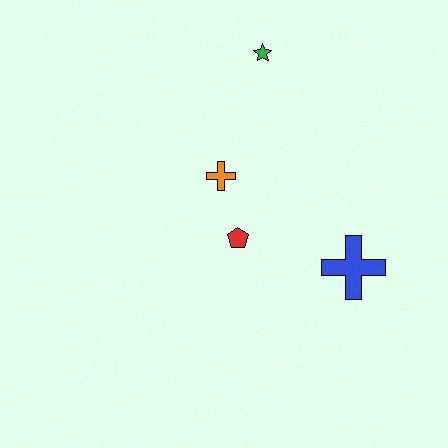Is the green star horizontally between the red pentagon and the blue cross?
Yes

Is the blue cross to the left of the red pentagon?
No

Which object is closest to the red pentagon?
The orange cross is closest to the red pentagon.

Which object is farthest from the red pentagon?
The green star is farthest from the red pentagon.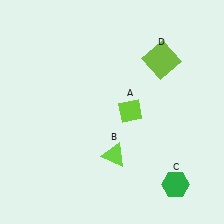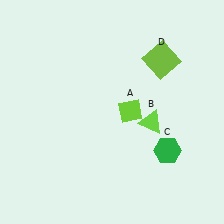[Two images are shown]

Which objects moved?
The objects that moved are: the lime triangle (B), the green hexagon (C).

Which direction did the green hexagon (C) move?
The green hexagon (C) moved up.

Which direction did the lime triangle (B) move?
The lime triangle (B) moved right.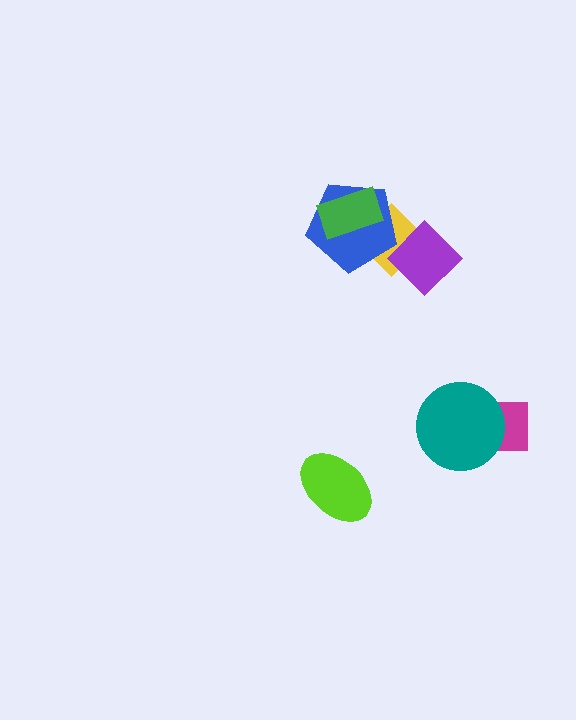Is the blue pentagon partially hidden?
Yes, it is partially covered by another shape.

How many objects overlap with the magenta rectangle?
1 object overlaps with the magenta rectangle.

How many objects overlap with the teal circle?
1 object overlaps with the teal circle.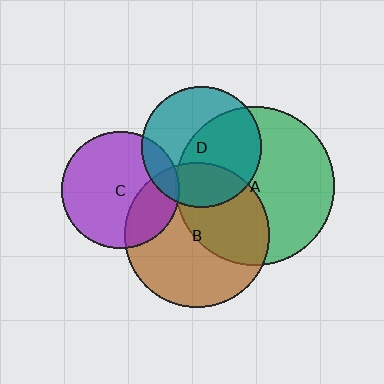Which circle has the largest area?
Circle A (green).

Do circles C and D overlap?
Yes.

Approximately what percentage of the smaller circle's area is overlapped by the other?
Approximately 15%.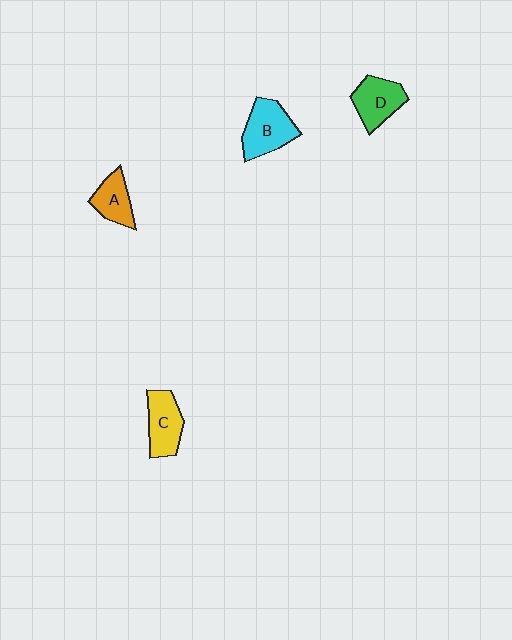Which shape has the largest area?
Shape B (cyan).